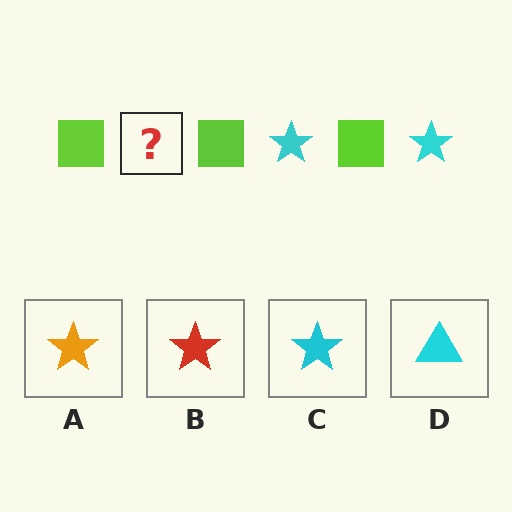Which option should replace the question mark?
Option C.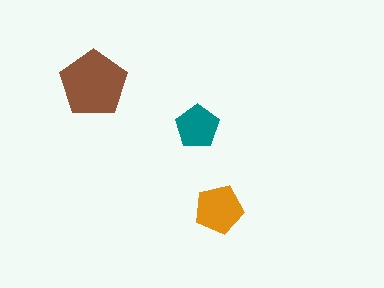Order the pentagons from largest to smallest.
the brown one, the orange one, the teal one.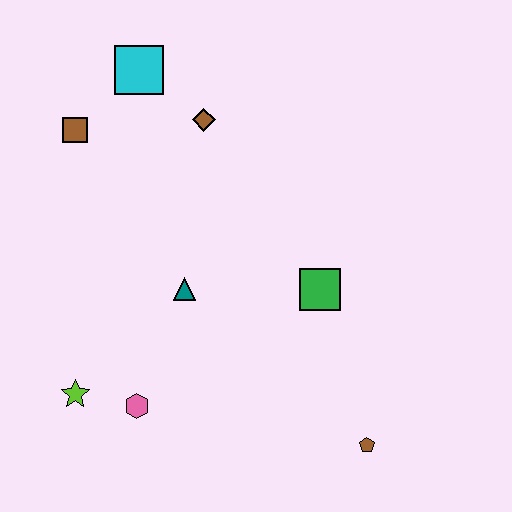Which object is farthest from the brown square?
The brown pentagon is farthest from the brown square.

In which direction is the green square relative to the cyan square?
The green square is below the cyan square.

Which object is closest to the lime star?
The pink hexagon is closest to the lime star.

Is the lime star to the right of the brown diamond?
No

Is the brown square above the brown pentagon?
Yes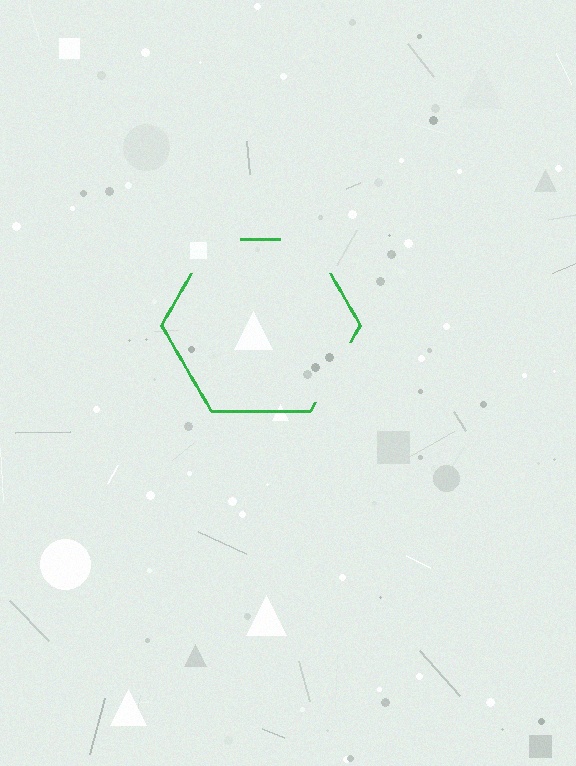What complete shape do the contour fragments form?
The contour fragments form a hexagon.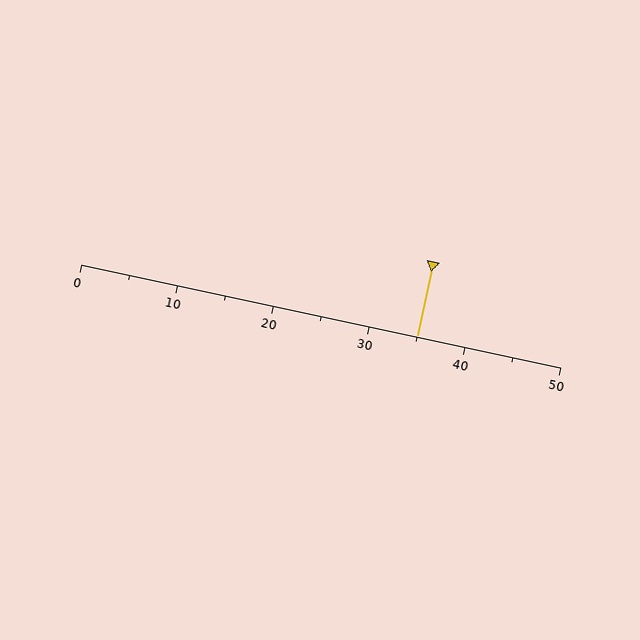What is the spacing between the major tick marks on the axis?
The major ticks are spaced 10 apart.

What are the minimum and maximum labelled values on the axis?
The axis runs from 0 to 50.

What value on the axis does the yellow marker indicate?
The marker indicates approximately 35.